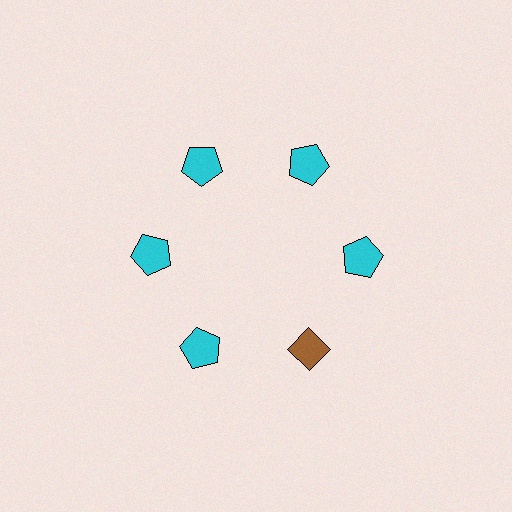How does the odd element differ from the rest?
It differs in both color (brown instead of cyan) and shape (diamond instead of pentagon).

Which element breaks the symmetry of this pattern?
The brown diamond at roughly the 5 o'clock position breaks the symmetry. All other shapes are cyan pentagons.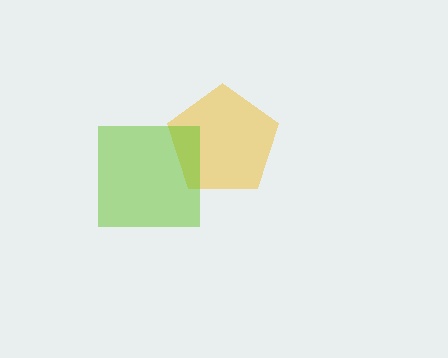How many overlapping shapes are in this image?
There are 2 overlapping shapes in the image.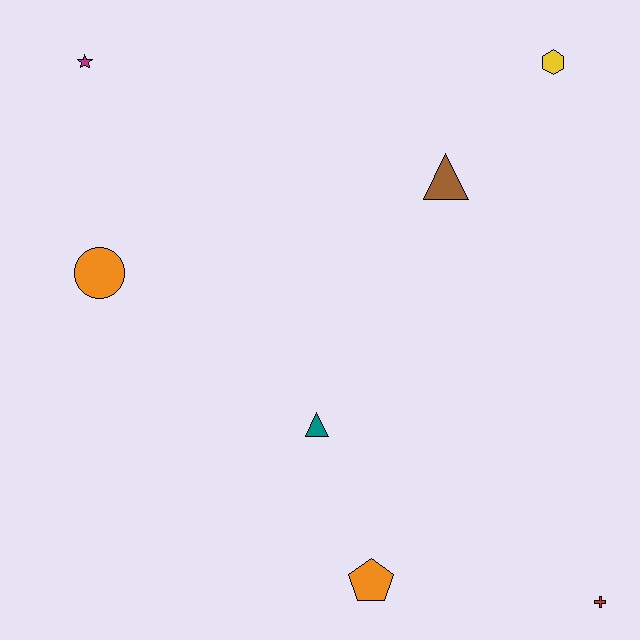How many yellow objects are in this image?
There is 1 yellow object.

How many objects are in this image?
There are 7 objects.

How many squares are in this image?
There are no squares.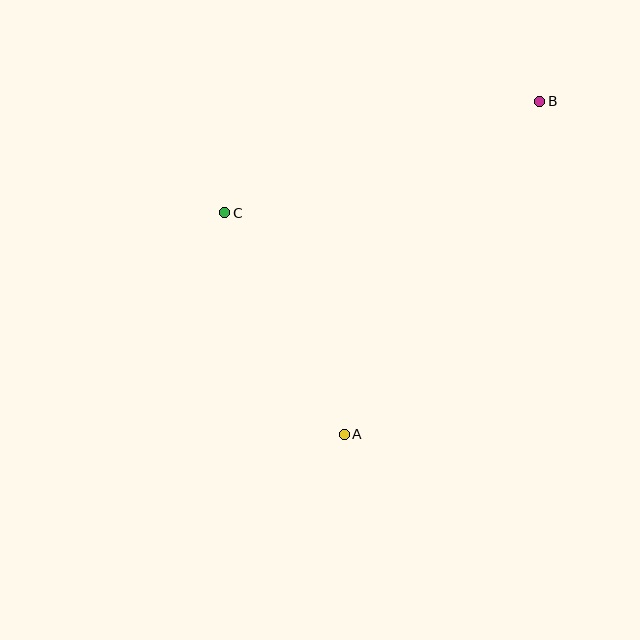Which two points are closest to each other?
Points A and C are closest to each other.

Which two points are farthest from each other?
Points A and B are farthest from each other.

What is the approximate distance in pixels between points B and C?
The distance between B and C is approximately 334 pixels.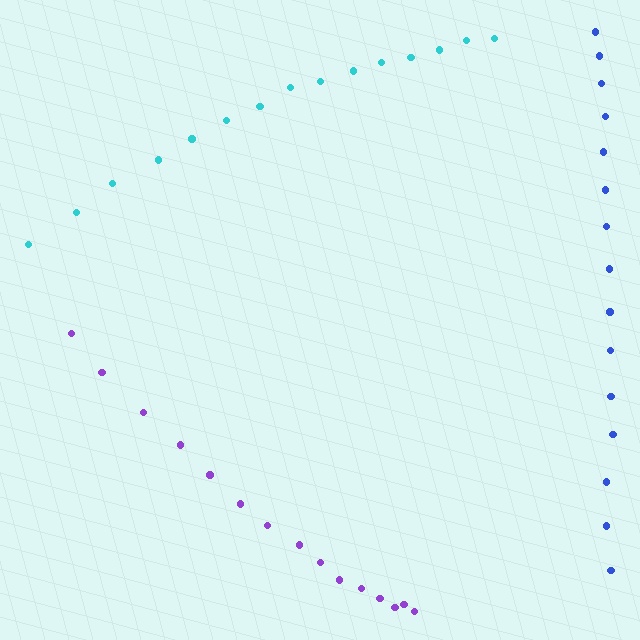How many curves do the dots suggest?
There are 3 distinct paths.